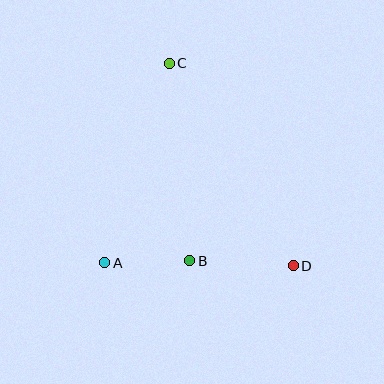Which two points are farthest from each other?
Points C and D are farthest from each other.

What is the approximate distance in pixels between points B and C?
The distance between B and C is approximately 199 pixels.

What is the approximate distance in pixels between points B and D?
The distance between B and D is approximately 104 pixels.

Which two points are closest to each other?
Points A and B are closest to each other.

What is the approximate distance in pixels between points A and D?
The distance between A and D is approximately 189 pixels.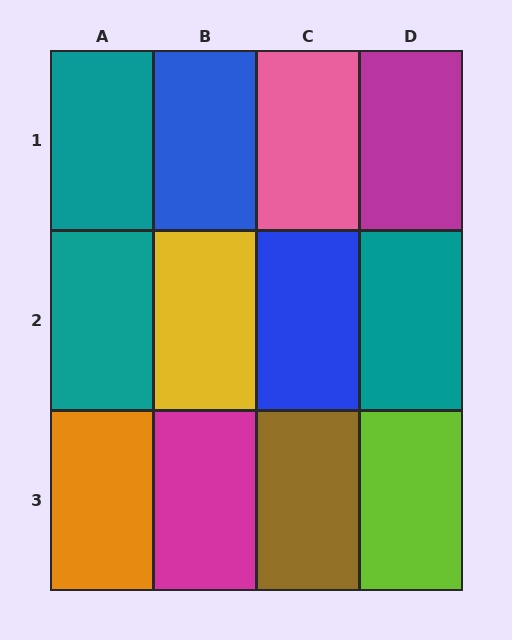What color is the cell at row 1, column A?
Teal.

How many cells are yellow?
1 cell is yellow.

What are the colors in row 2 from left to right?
Teal, yellow, blue, teal.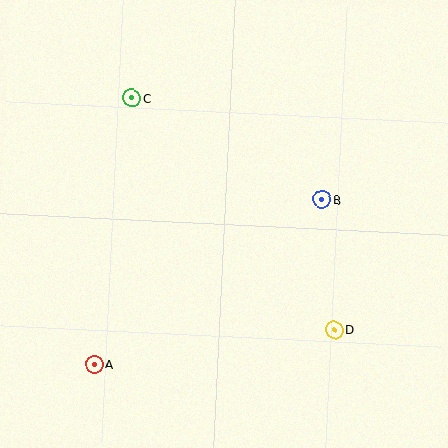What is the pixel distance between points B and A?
The distance between B and A is 281 pixels.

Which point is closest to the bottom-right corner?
Point D is closest to the bottom-right corner.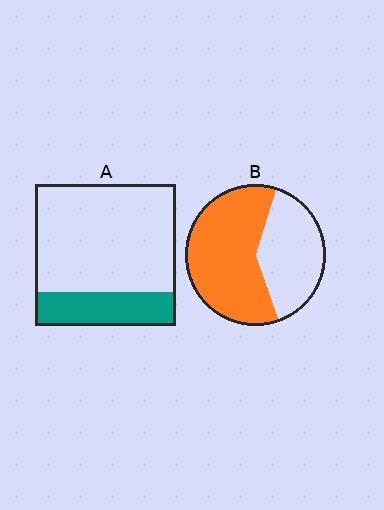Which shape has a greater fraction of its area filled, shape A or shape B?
Shape B.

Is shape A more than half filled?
No.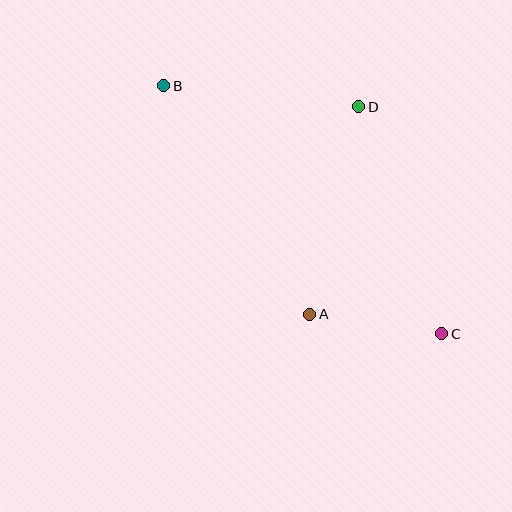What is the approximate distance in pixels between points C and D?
The distance between C and D is approximately 241 pixels.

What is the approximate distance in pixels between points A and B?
The distance between A and B is approximately 271 pixels.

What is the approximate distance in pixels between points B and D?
The distance between B and D is approximately 196 pixels.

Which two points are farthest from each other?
Points B and C are farthest from each other.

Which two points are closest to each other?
Points A and C are closest to each other.